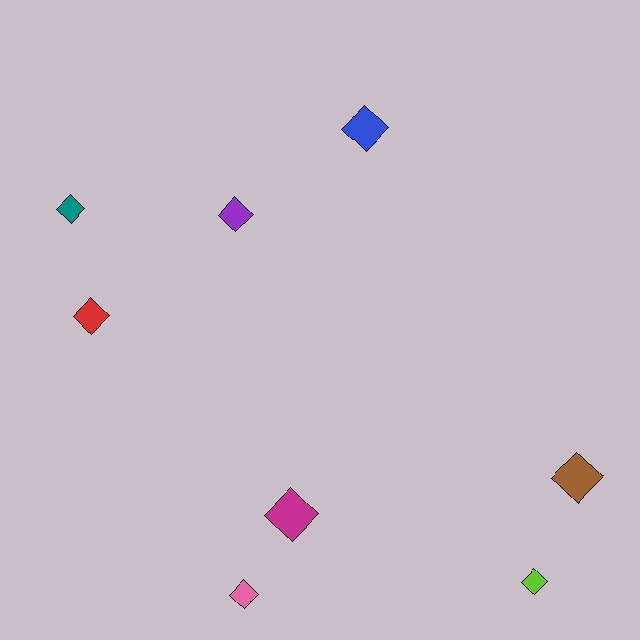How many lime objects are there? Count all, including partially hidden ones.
There is 1 lime object.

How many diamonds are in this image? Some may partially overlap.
There are 8 diamonds.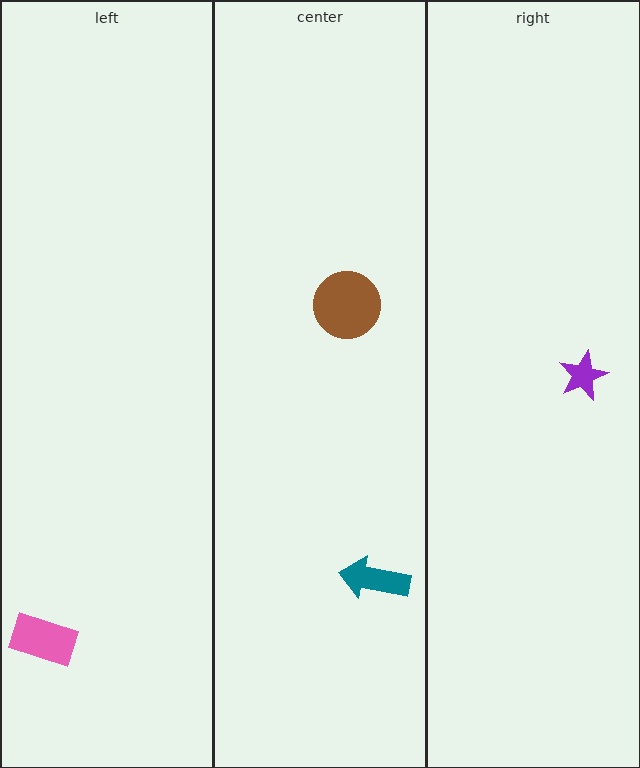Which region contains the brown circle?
The center region.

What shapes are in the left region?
The pink rectangle.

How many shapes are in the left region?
1.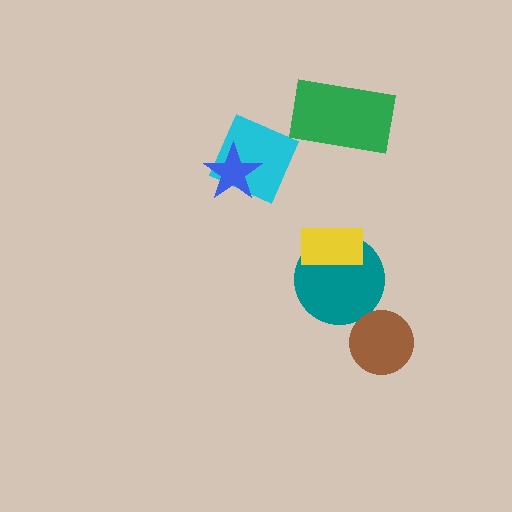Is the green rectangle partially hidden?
No, no other shape covers it.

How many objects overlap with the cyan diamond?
1 object overlaps with the cyan diamond.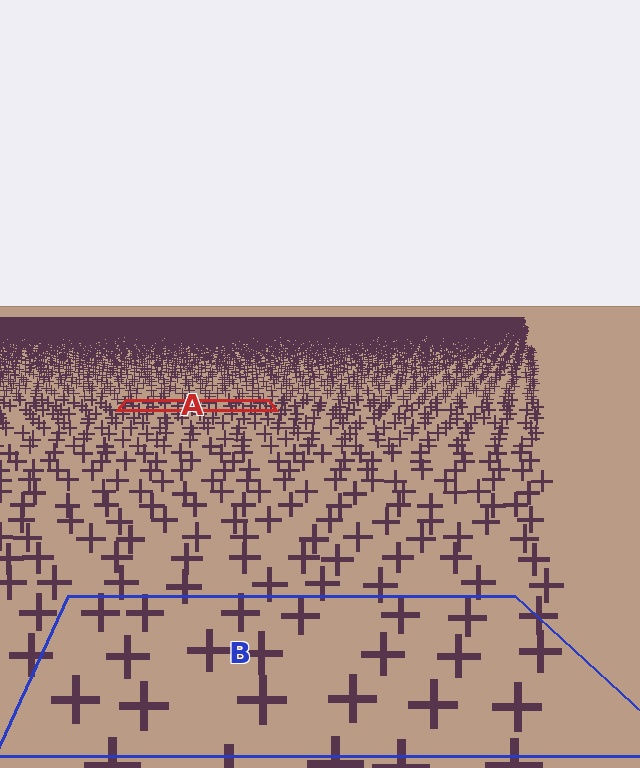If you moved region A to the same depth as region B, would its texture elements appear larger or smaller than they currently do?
They would appear larger. At a closer depth, the same texture elements are projected at a bigger on-screen size.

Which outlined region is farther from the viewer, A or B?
Region A is farther from the viewer — the texture elements inside it appear smaller and more densely packed.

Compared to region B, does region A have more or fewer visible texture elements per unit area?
Region A has more texture elements per unit area — they are packed more densely because it is farther away.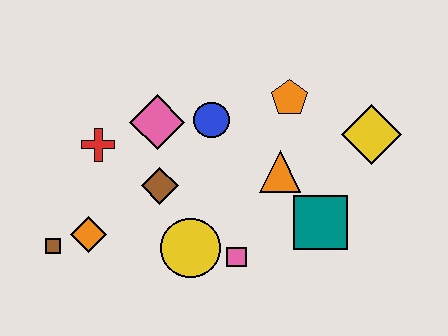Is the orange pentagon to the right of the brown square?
Yes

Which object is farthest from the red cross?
The yellow diamond is farthest from the red cross.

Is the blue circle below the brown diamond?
No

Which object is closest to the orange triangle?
The teal square is closest to the orange triangle.